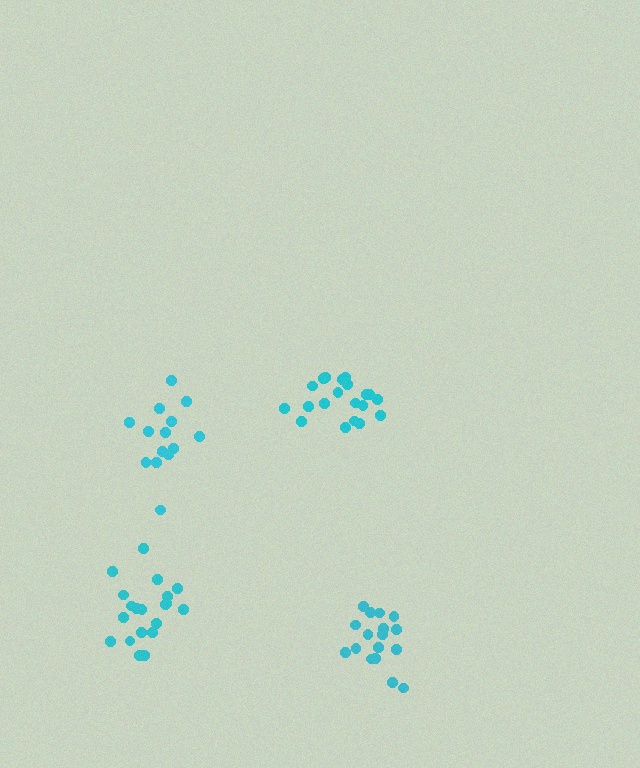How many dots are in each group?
Group 1: 14 dots, Group 2: 20 dots, Group 3: 20 dots, Group 4: 18 dots (72 total).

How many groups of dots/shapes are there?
There are 4 groups.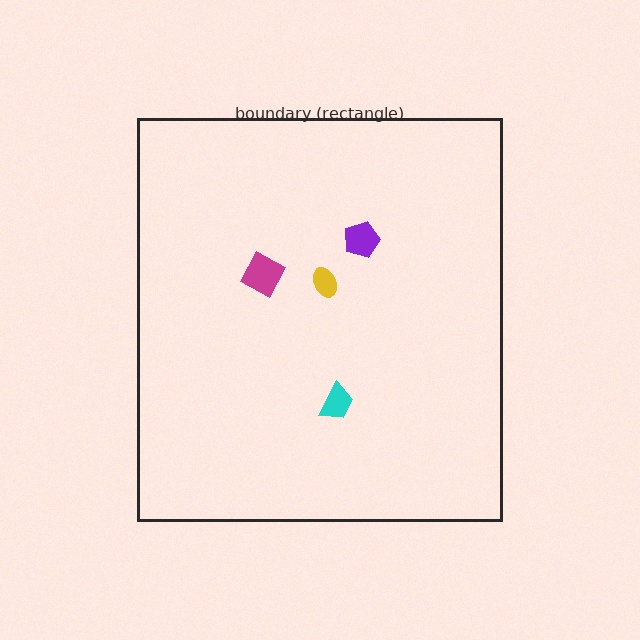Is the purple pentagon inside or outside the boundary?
Inside.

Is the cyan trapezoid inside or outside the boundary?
Inside.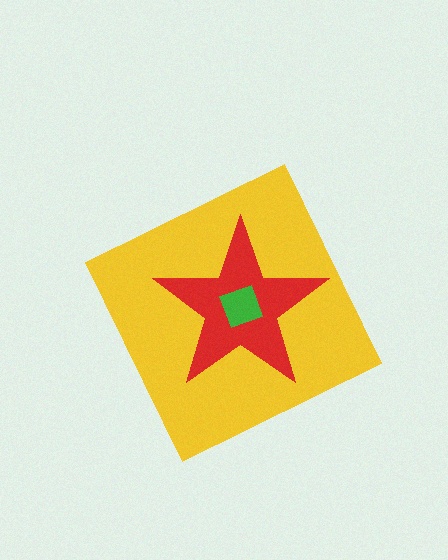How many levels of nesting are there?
3.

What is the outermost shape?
The yellow diamond.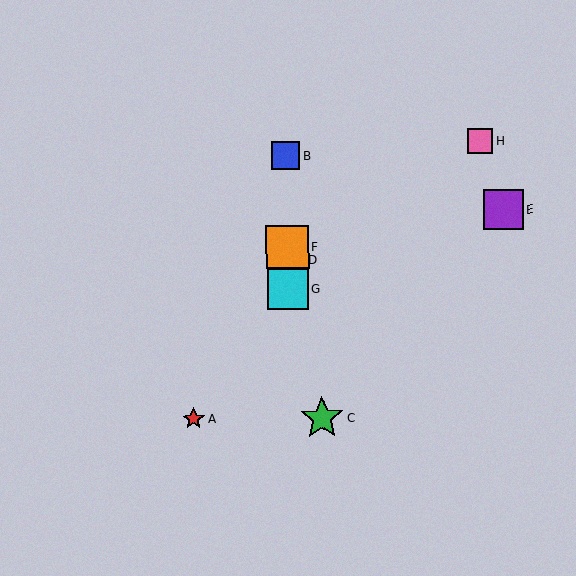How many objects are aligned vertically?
4 objects (B, D, F, G) are aligned vertically.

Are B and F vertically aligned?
Yes, both are at x≈286.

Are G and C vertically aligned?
No, G is at x≈288 and C is at x≈322.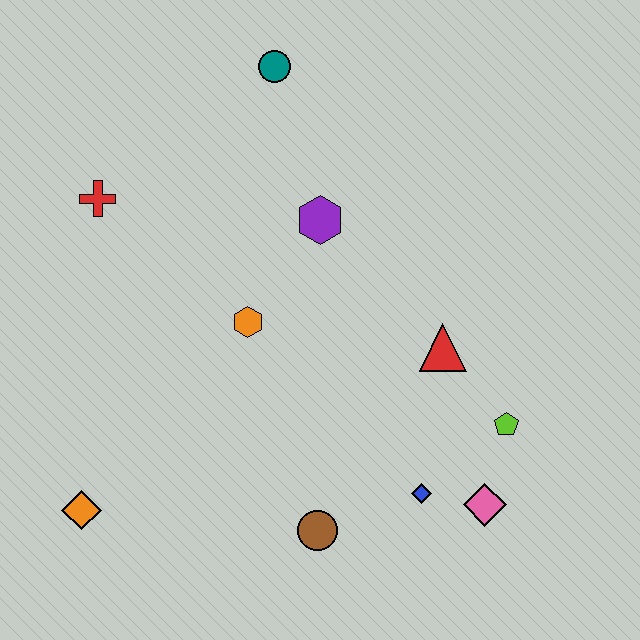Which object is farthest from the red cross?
The pink diamond is farthest from the red cross.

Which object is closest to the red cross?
The orange hexagon is closest to the red cross.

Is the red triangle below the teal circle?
Yes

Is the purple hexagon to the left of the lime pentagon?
Yes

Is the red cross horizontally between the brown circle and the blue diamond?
No